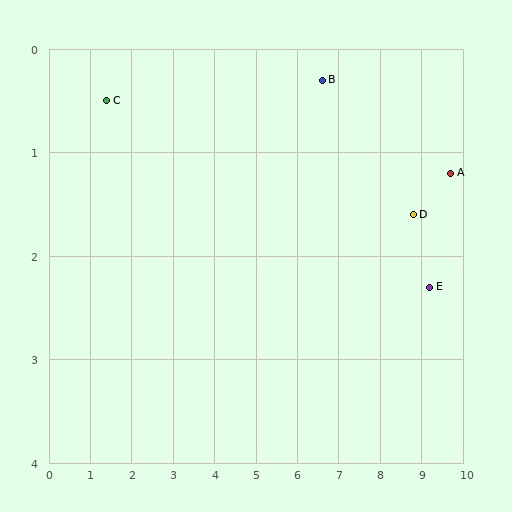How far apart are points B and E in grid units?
Points B and E are about 3.3 grid units apart.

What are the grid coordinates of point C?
Point C is at approximately (1.4, 0.5).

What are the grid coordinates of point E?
Point E is at approximately (9.2, 2.3).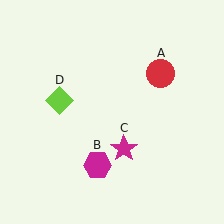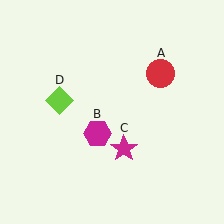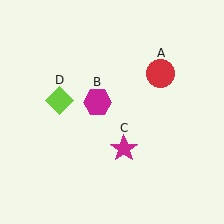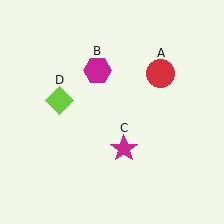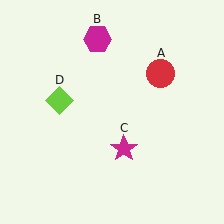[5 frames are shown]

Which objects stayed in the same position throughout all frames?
Red circle (object A) and magenta star (object C) and lime diamond (object D) remained stationary.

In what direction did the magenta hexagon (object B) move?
The magenta hexagon (object B) moved up.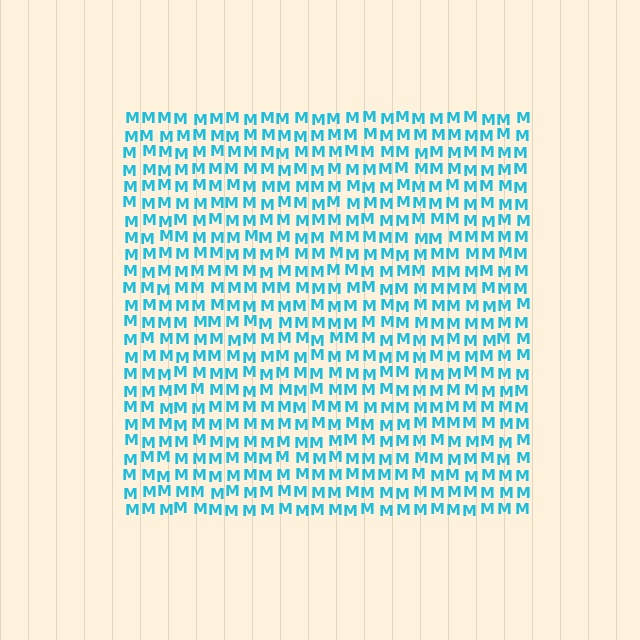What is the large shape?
The large shape is a square.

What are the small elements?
The small elements are letter M's.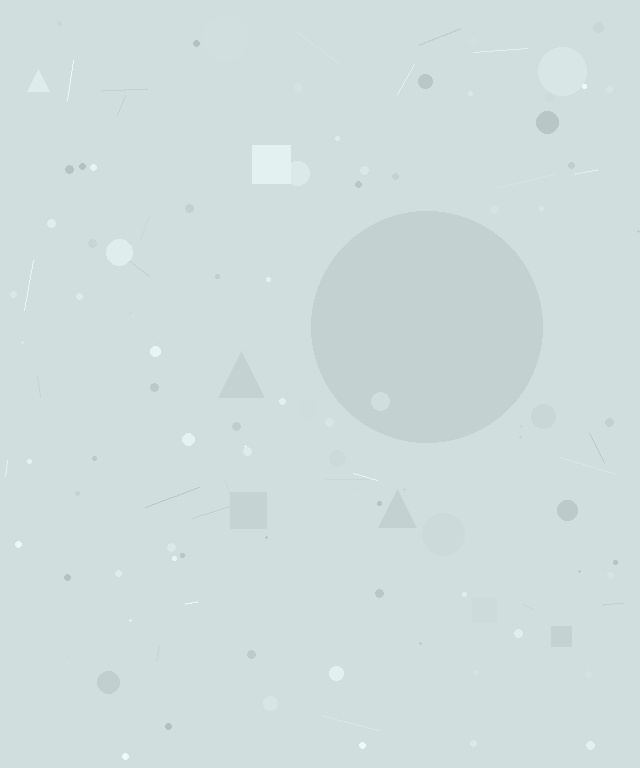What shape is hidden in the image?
A circle is hidden in the image.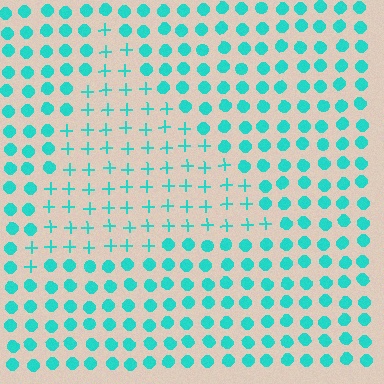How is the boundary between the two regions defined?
The boundary is defined by a change in element shape: plus signs inside vs. circles outside. All elements share the same color and spacing.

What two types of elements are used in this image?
The image uses plus signs inside the triangle region and circles outside it.